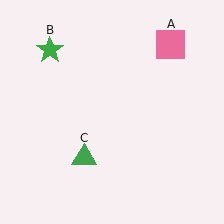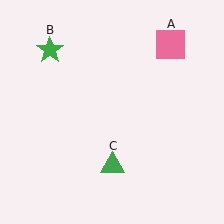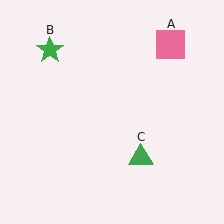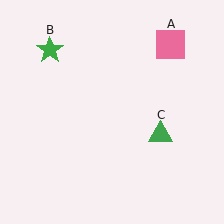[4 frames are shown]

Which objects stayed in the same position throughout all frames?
Pink square (object A) and green star (object B) remained stationary.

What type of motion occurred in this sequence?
The green triangle (object C) rotated counterclockwise around the center of the scene.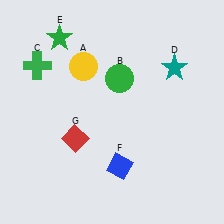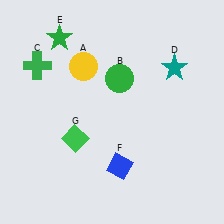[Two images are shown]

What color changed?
The diamond (G) changed from red in Image 1 to green in Image 2.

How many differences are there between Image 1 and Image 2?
There is 1 difference between the two images.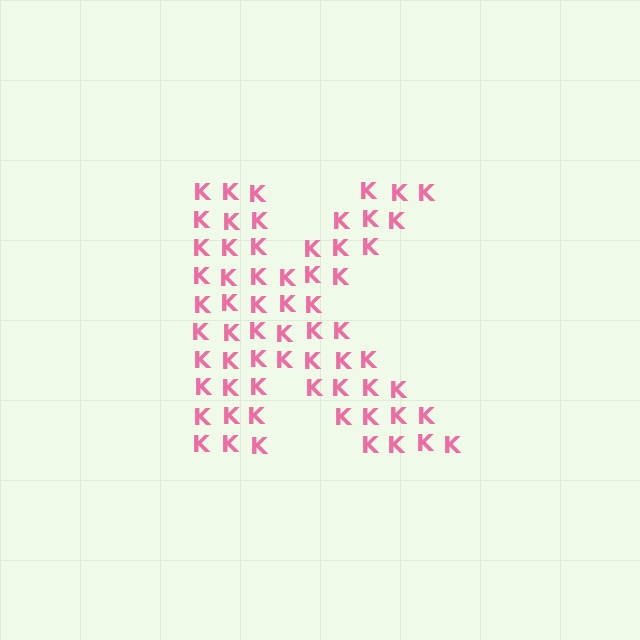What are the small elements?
The small elements are letter K's.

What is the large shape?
The large shape is the letter K.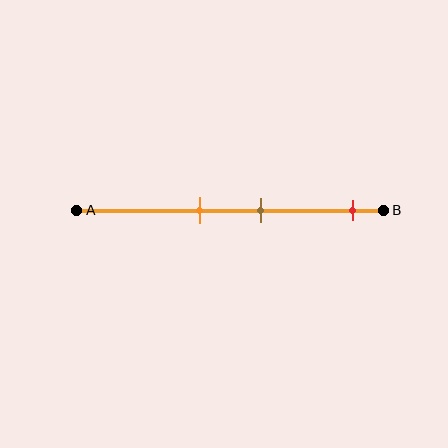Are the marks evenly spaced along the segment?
No, the marks are not evenly spaced.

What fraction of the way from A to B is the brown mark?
The brown mark is approximately 60% (0.6) of the way from A to B.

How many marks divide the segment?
There are 3 marks dividing the segment.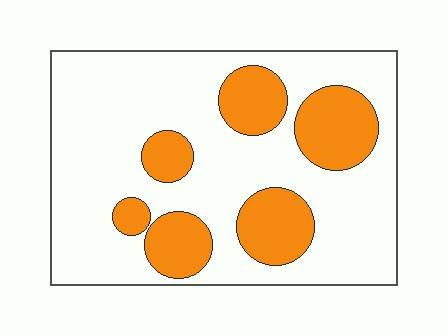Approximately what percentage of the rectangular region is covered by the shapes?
Approximately 25%.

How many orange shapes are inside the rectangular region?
6.